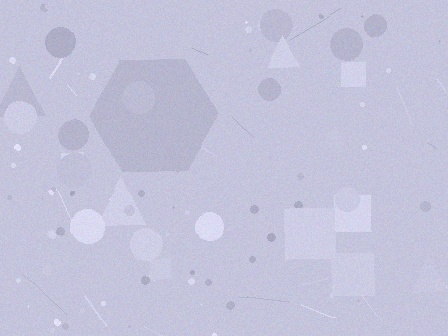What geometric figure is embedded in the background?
A hexagon is embedded in the background.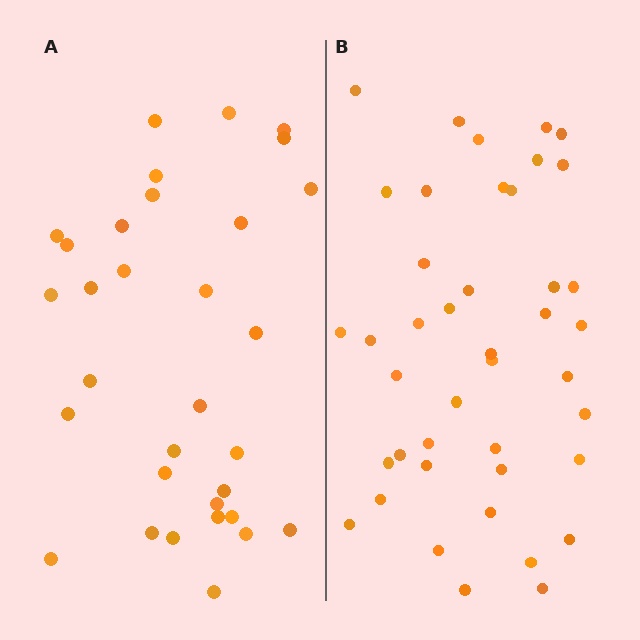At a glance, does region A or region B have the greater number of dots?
Region B (the right region) has more dots.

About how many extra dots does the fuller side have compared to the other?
Region B has roughly 10 or so more dots than region A.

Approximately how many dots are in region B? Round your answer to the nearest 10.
About 40 dots. (The exact count is 42, which rounds to 40.)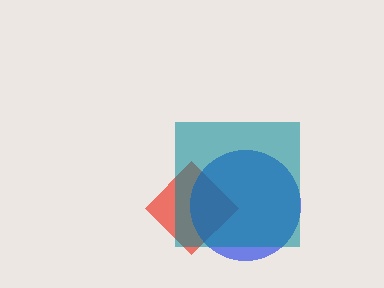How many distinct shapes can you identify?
There are 3 distinct shapes: a red diamond, a blue circle, a teal square.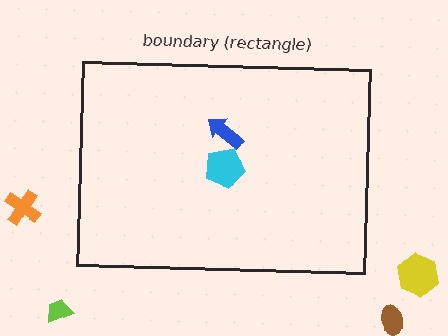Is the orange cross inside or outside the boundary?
Outside.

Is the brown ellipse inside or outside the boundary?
Outside.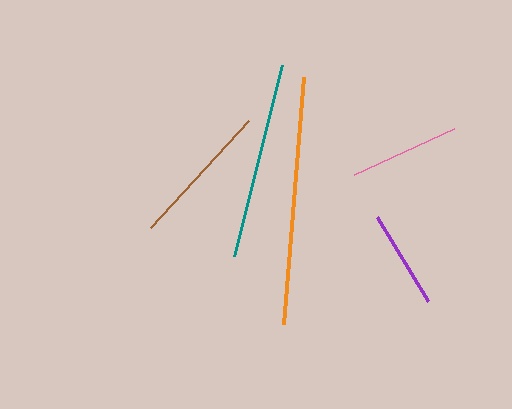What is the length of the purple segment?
The purple segment is approximately 99 pixels long.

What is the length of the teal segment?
The teal segment is approximately 196 pixels long.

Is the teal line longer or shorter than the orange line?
The orange line is longer than the teal line.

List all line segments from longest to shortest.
From longest to shortest: orange, teal, brown, pink, purple.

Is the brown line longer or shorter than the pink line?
The brown line is longer than the pink line.